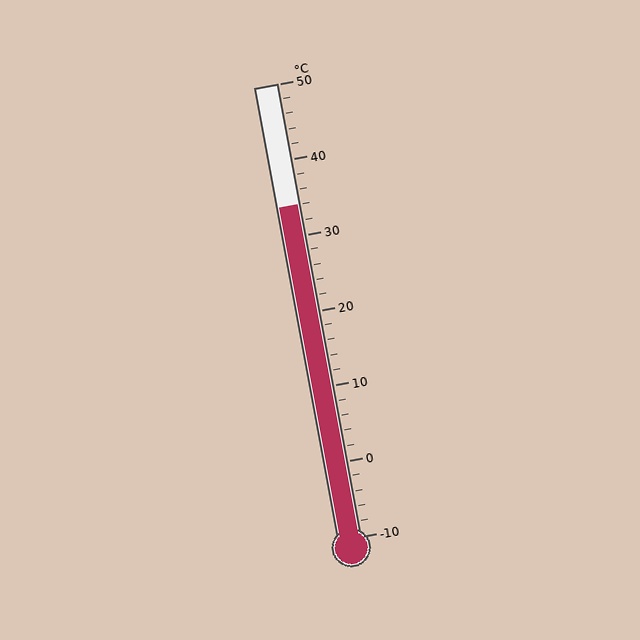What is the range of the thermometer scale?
The thermometer scale ranges from -10°C to 50°C.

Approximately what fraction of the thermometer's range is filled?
The thermometer is filled to approximately 75% of its range.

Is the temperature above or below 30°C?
The temperature is above 30°C.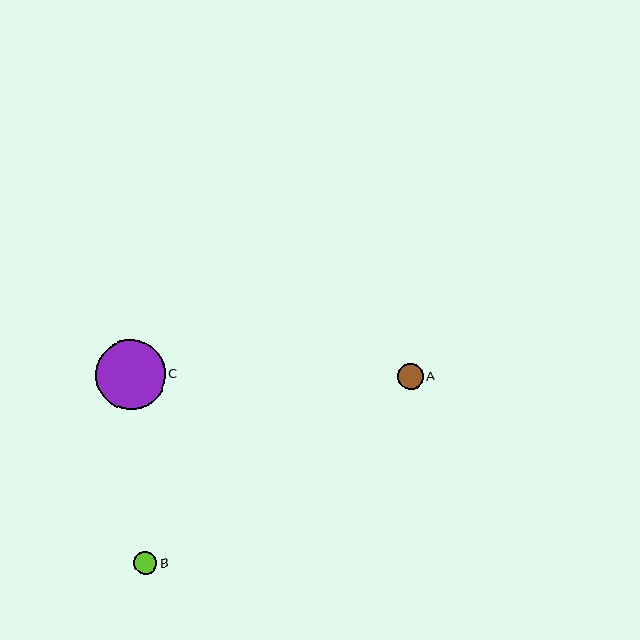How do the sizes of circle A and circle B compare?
Circle A and circle B are approximately the same size.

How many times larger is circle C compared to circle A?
Circle C is approximately 2.7 times the size of circle A.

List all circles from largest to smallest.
From largest to smallest: C, A, B.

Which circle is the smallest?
Circle B is the smallest with a size of approximately 23 pixels.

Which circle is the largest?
Circle C is the largest with a size of approximately 70 pixels.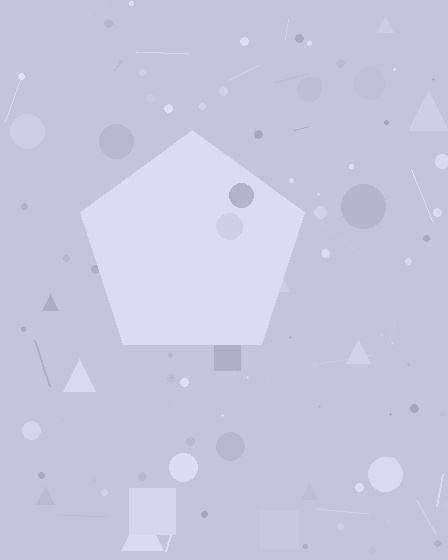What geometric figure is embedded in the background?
A pentagon is embedded in the background.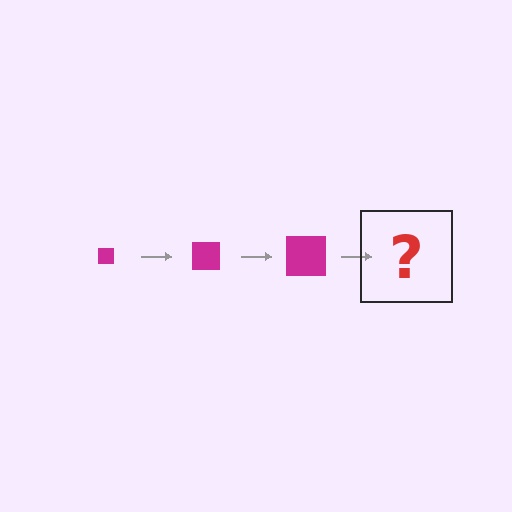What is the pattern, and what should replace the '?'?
The pattern is that the square gets progressively larger each step. The '?' should be a magenta square, larger than the previous one.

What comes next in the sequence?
The next element should be a magenta square, larger than the previous one.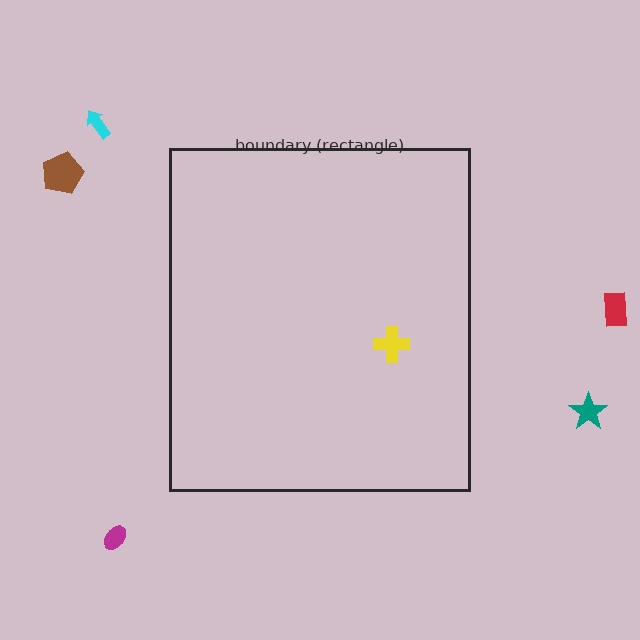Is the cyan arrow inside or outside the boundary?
Outside.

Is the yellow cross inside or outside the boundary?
Inside.